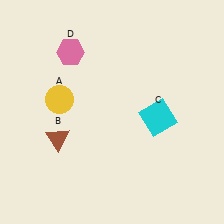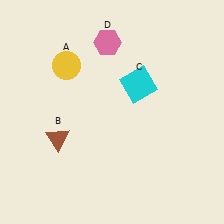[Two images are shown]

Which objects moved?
The objects that moved are: the yellow circle (A), the cyan square (C), the pink hexagon (D).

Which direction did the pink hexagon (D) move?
The pink hexagon (D) moved right.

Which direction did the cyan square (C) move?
The cyan square (C) moved up.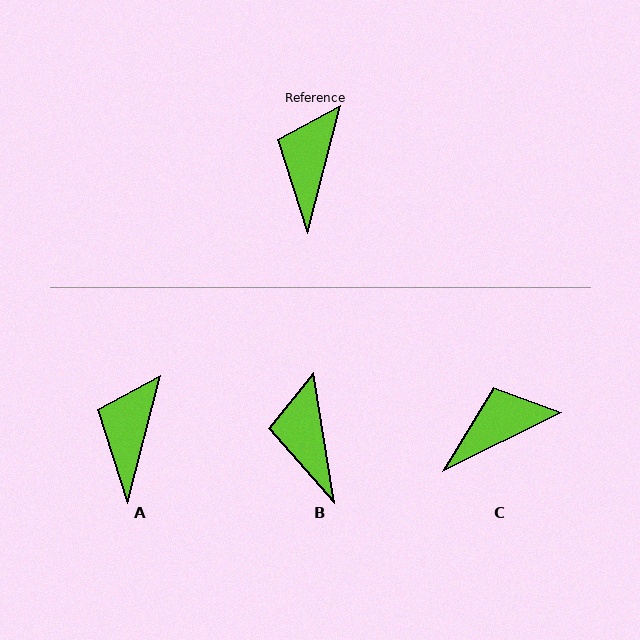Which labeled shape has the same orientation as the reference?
A.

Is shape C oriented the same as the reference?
No, it is off by about 49 degrees.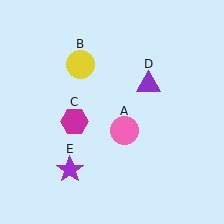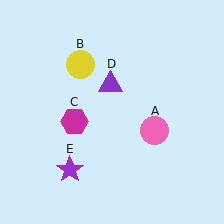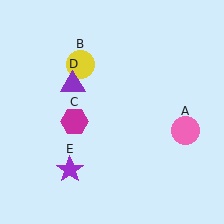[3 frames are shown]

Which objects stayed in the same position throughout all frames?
Yellow circle (object B) and magenta hexagon (object C) and purple star (object E) remained stationary.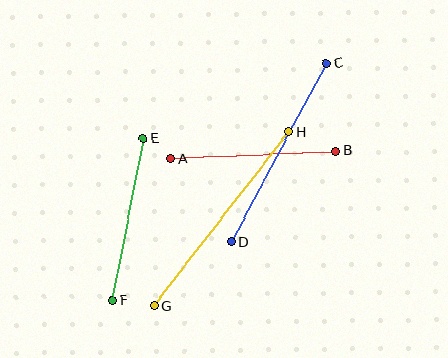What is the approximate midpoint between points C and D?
The midpoint is at approximately (279, 152) pixels.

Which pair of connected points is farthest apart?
Points G and H are farthest apart.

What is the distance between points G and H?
The distance is approximately 220 pixels.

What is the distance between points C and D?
The distance is approximately 202 pixels.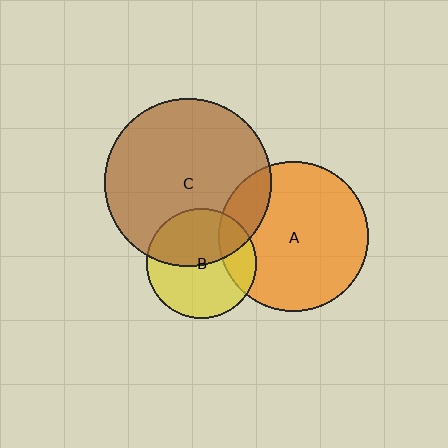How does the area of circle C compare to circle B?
Approximately 2.3 times.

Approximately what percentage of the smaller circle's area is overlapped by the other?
Approximately 20%.